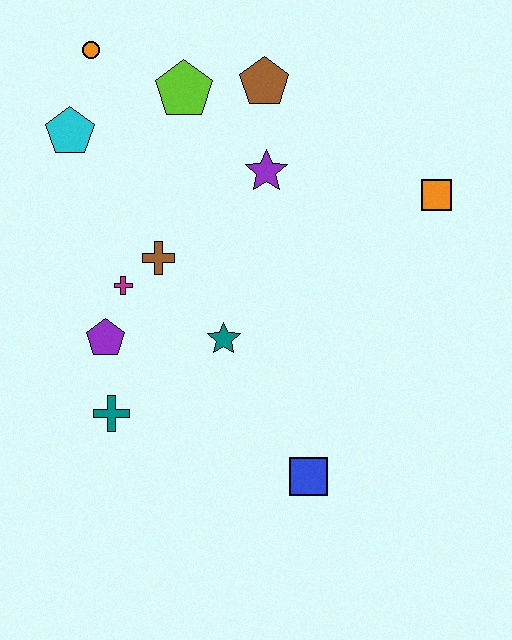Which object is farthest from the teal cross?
The orange square is farthest from the teal cross.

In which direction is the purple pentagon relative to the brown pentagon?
The purple pentagon is below the brown pentagon.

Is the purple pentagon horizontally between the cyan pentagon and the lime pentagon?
Yes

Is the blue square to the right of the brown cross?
Yes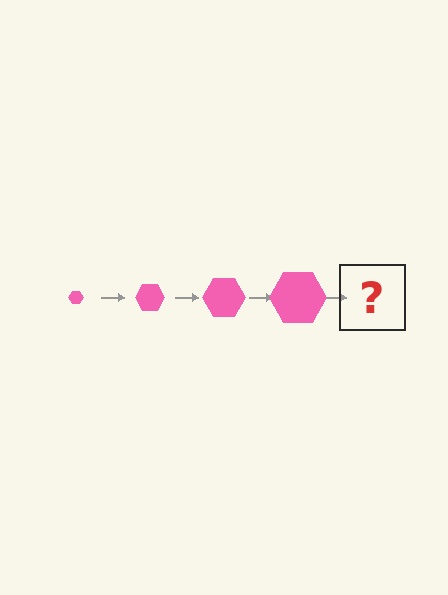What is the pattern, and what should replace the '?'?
The pattern is that the hexagon gets progressively larger each step. The '?' should be a pink hexagon, larger than the previous one.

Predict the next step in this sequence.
The next step is a pink hexagon, larger than the previous one.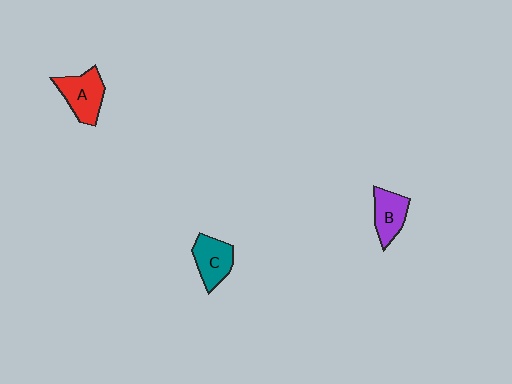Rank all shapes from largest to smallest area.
From largest to smallest: A (red), C (teal), B (purple).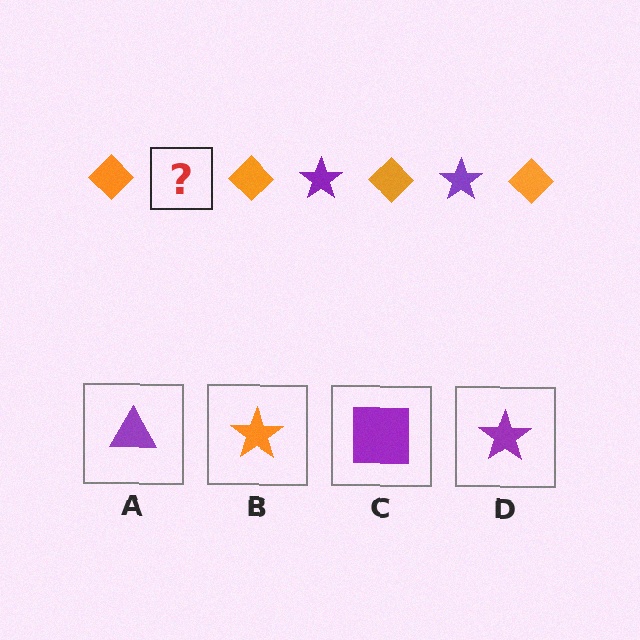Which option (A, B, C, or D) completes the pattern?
D.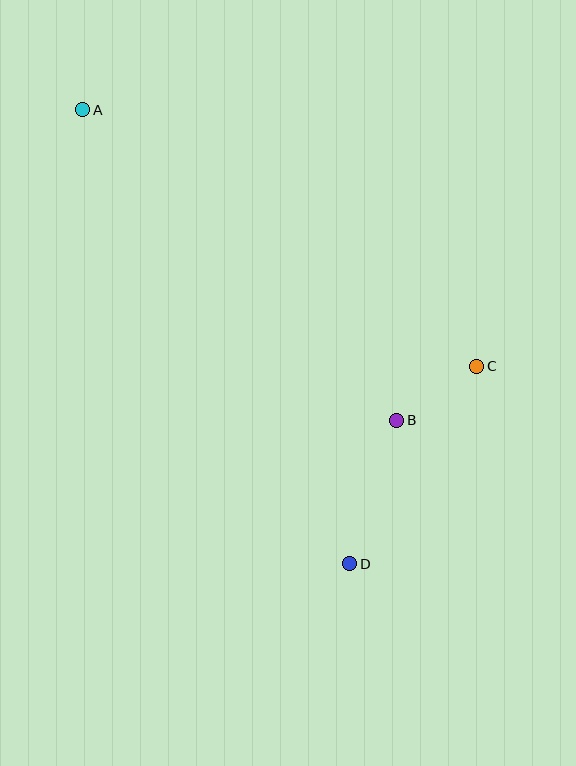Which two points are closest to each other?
Points B and C are closest to each other.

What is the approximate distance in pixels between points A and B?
The distance between A and B is approximately 442 pixels.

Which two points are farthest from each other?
Points A and D are farthest from each other.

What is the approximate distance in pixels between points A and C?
The distance between A and C is approximately 470 pixels.